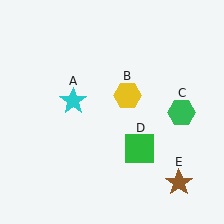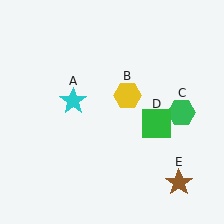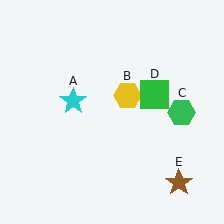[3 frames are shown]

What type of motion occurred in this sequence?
The green square (object D) rotated counterclockwise around the center of the scene.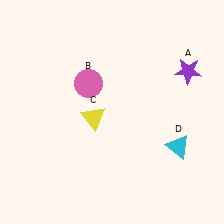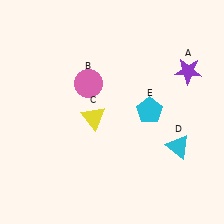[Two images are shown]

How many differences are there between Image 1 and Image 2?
There is 1 difference between the two images.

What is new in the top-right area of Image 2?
A cyan pentagon (E) was added in the top-right area of Image 2.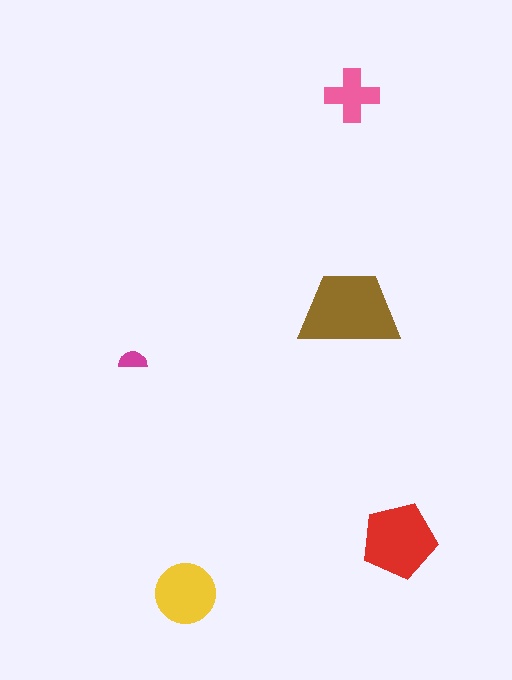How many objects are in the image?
There are 5 objects in the image.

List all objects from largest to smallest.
The brown trapezoid, the red pentagon, the yellow circle, the pink cross, the magenta semicircle.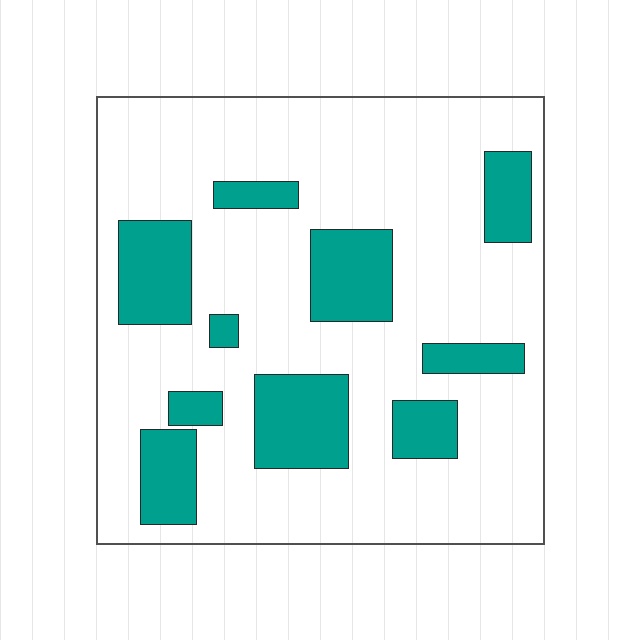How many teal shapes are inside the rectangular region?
10.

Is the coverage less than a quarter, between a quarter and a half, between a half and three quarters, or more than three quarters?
Less than a quarter.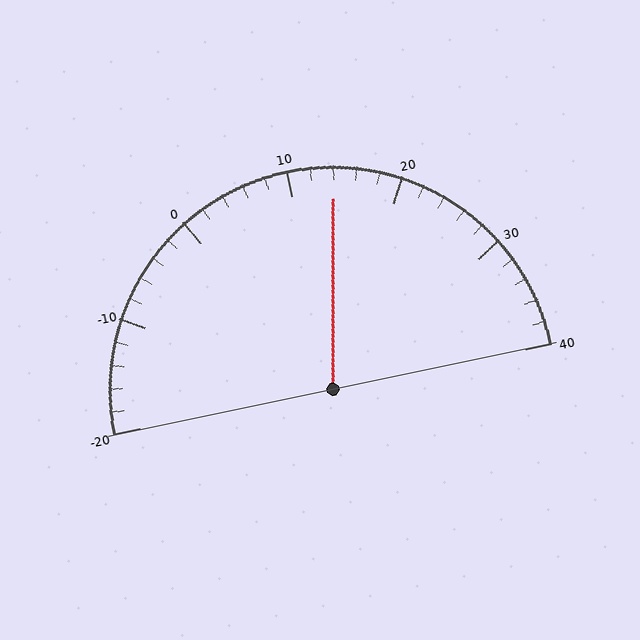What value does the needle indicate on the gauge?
The needle indicates approximately 14.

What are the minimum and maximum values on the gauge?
The gauge ranges from -20 to 40.